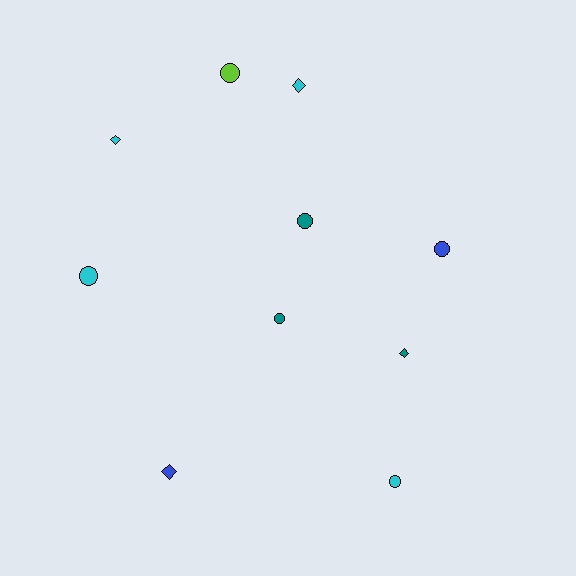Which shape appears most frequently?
Circle, with 6 objects.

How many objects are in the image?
There are 10 objects.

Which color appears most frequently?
Cyan, with 4 objects.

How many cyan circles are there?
There are 2 cyan circles.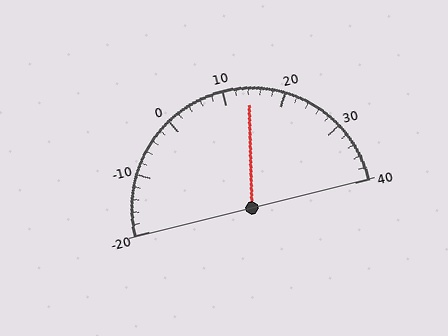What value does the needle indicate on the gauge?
The needle indicates approximately 14.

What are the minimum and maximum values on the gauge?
The gauge ranges from -20 to 40.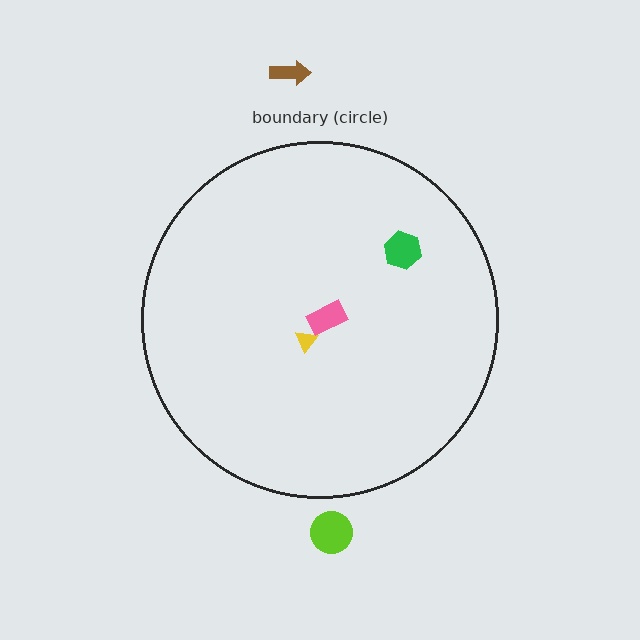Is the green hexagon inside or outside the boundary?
Inside.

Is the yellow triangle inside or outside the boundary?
Inside.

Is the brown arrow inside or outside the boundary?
Outside.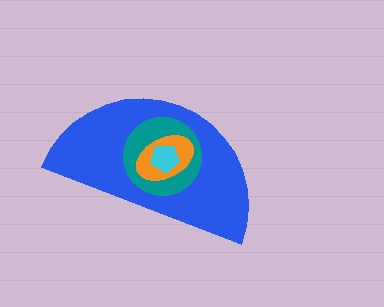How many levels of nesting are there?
4.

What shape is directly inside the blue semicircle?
The teal circle.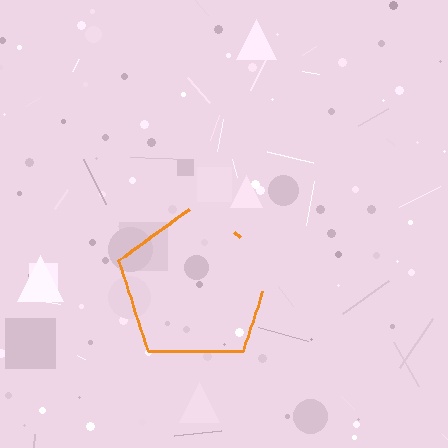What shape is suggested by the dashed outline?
The dashed outline suggests a pentagon.